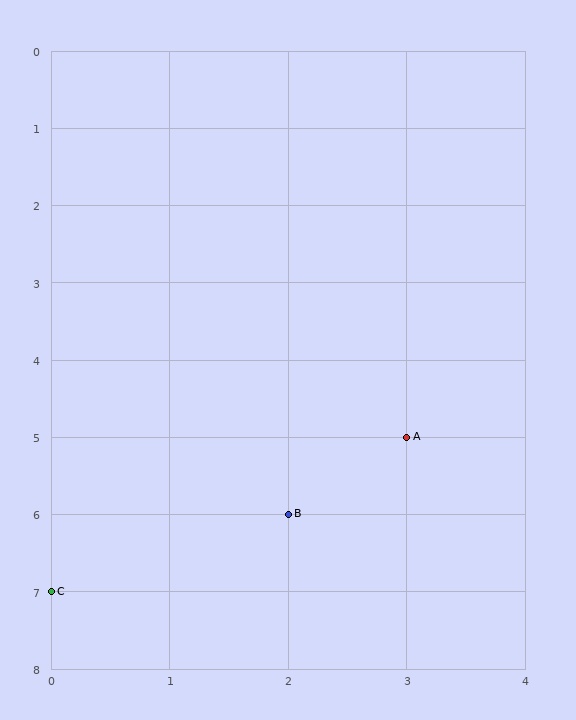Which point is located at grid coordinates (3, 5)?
Point A is at (3, 5).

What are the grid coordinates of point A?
Point A is at grid coordinates (3, 5).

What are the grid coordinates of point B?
Point B is at grid coordinates (2, 6).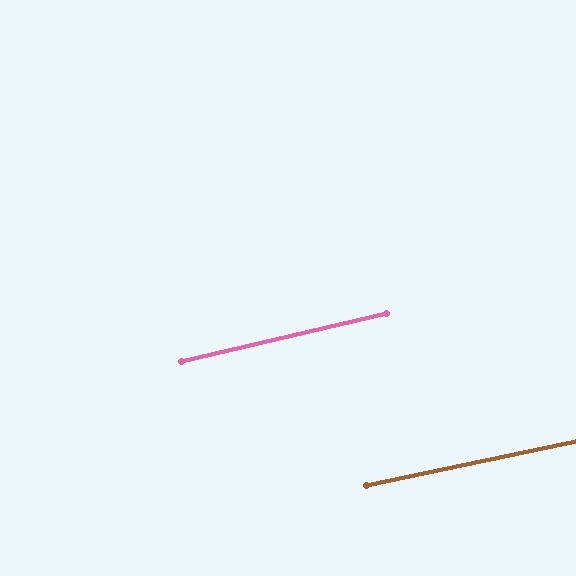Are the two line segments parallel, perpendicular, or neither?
Parallel — their directions differ by only 1.3°.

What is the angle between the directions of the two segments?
Approximately 1 degree.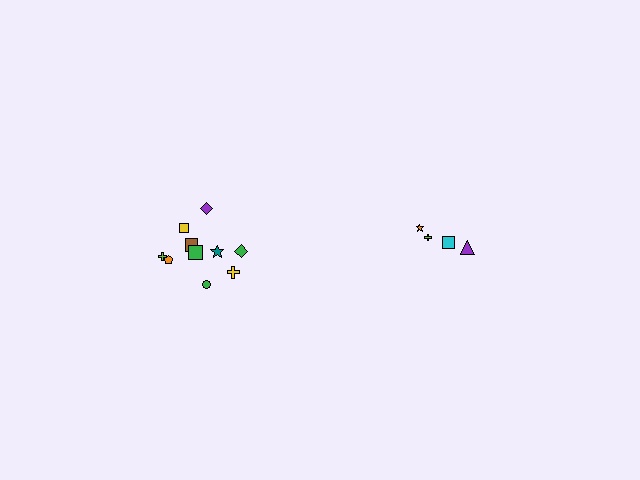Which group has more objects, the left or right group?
The left group.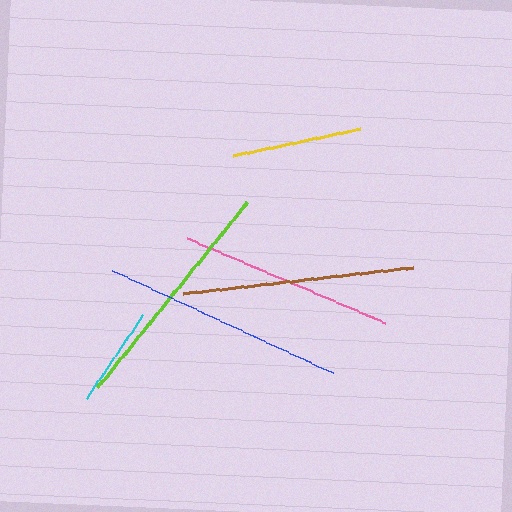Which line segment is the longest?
The blue line is the longest at approximately 243 pixels.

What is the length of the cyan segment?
The cyan segment is approximately 101 pixels long.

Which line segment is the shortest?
The cyan line is the shortest at approximately 101 pixels.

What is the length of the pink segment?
The pink segment is approximately 216 pixels long.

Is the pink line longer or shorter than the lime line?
The lime line is longer than the pink line.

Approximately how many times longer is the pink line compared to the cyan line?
The pink line is approximately 2.1 times the length of the cyan line.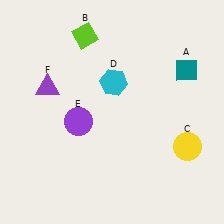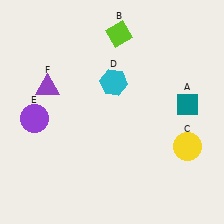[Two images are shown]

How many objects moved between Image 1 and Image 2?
3 objects moved between the two images.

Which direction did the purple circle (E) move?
The purple circle (E) moved left.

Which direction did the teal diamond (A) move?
The teal diamond (A) moved down.